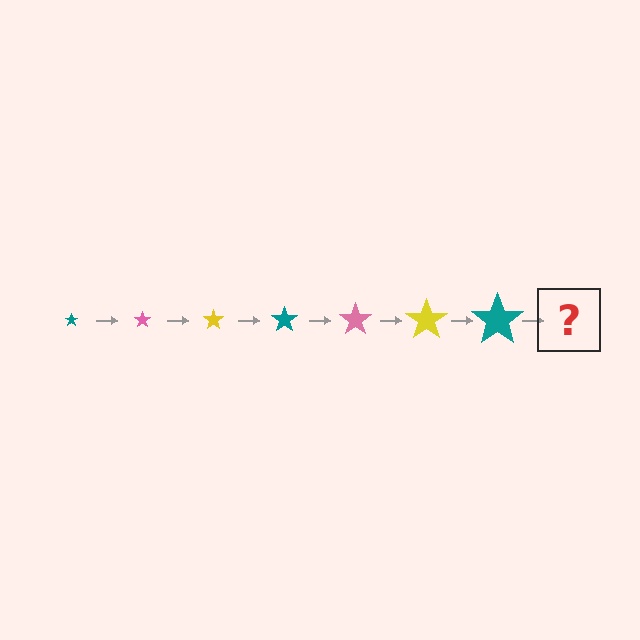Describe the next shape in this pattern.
It should be a pink star, larger than the previous one.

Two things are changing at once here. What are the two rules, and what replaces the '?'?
The two rules are that the star grows larger each step and the color cycles through teal, pink, and yellow. The '?' should be a pink star, larger than the previous one.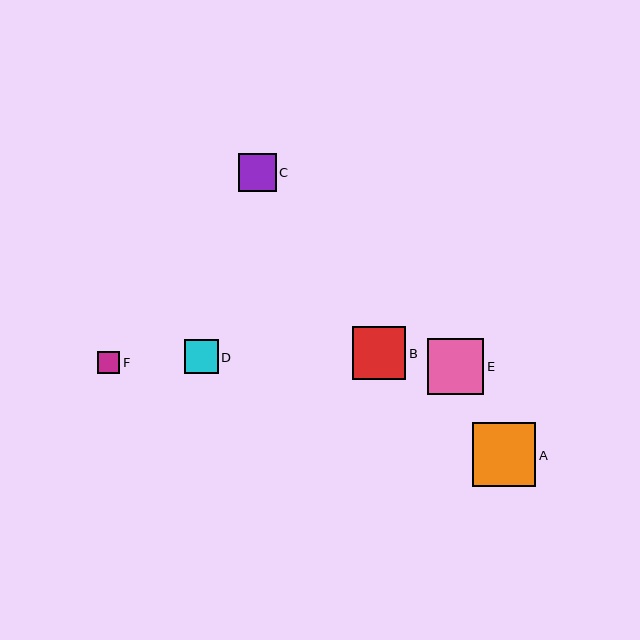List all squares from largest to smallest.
From largest to smallest: A, E, B, C, D, F.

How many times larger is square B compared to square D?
Square B is approximately 1.6 times the size of square D.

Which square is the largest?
Square A is the largest with a size of approximately 63 pixels.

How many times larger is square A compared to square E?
Square A is approximately 1.1 times the size of square E.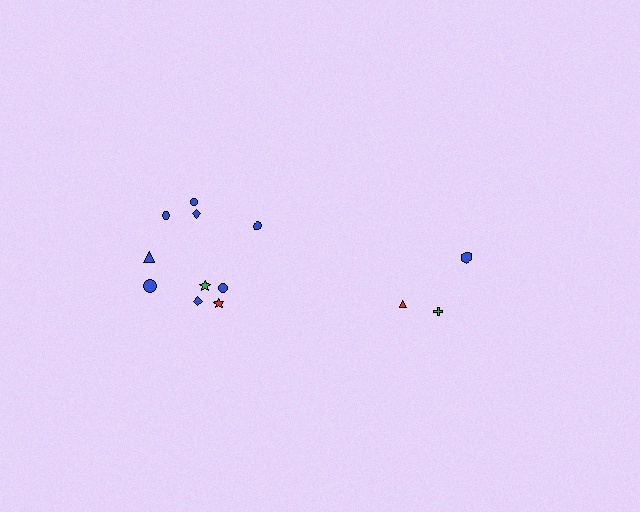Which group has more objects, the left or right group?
The left group.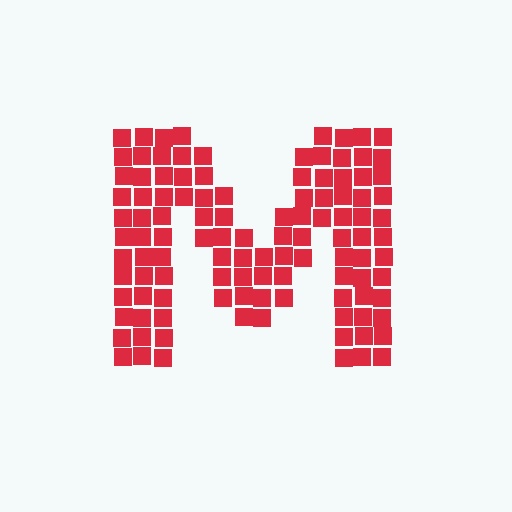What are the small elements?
The small elements are squares.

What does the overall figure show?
The overall figure shows the letter M.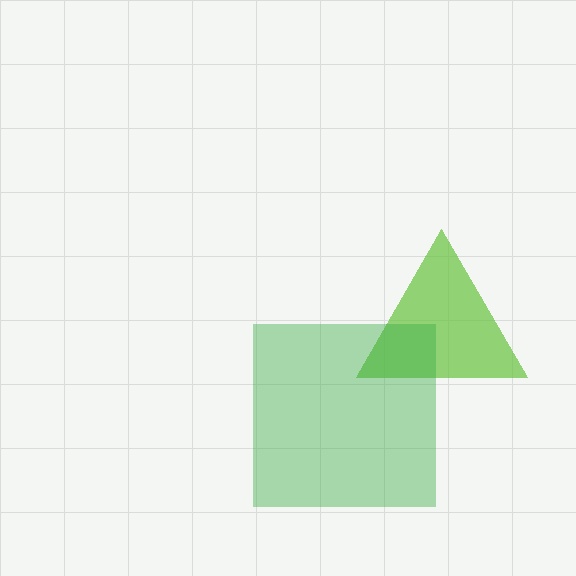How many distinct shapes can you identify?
There are 2 distinct shapes: a lime triangle, a green square.